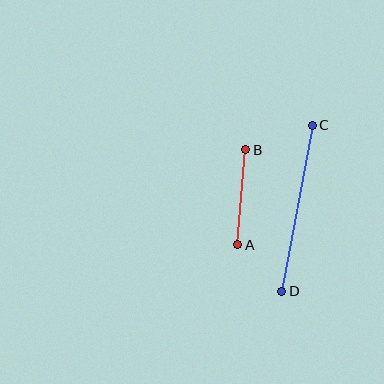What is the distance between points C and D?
The distance is approximately 169 pixels.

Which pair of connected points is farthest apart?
Points C and D are farthest apart.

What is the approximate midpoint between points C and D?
The midpoint is at approximately (297, 208) pixels.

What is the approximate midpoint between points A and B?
The midpoint is at approximately (242, 197) pixels.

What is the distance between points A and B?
The distance is approximately 95 pixels.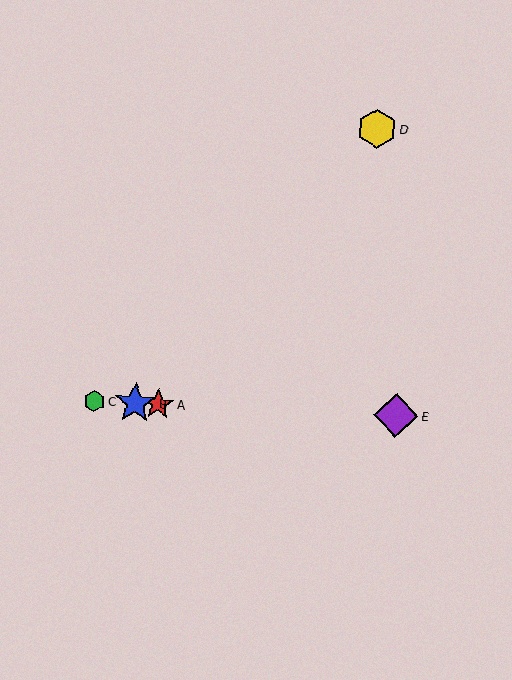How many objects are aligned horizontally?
4 objects (A, B, C, E) are aligned horizontally.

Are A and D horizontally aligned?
No, A is at y≈404 and D is at y≈129.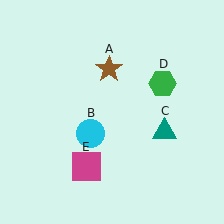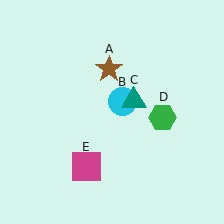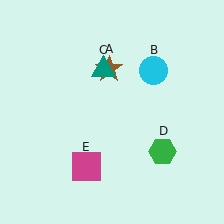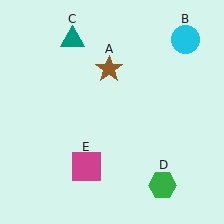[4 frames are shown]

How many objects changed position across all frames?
3 objects changed position: cyan circle (object B), teal triangle (object C), green hexagon (object D).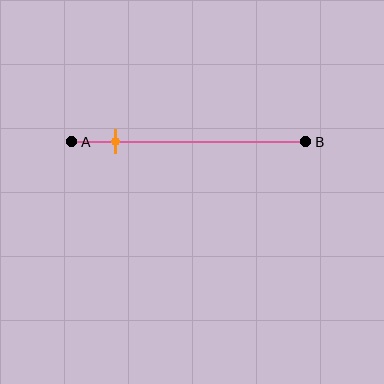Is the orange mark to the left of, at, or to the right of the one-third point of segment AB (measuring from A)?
The orange mark is to the left of the one-third point of segment AB.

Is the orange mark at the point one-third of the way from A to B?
No, the mark is at about 20% from A, not at the 33% one-third point.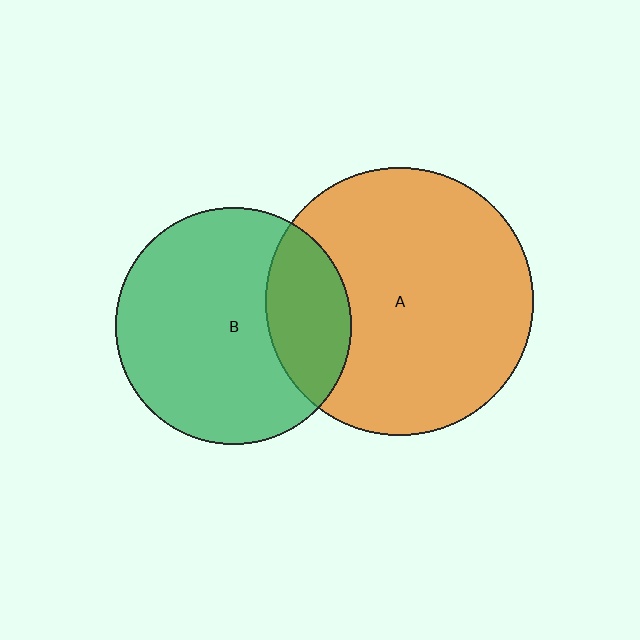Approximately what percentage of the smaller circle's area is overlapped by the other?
Approximately 25%.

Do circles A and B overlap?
Yes.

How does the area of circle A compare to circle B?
Approximately 1.3 times.